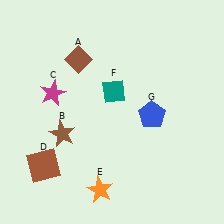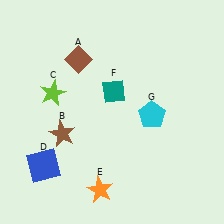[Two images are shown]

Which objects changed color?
C changed from magenta to lime. D changed from brown to blue. G changed from blue to cyan.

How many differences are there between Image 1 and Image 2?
There are 3 differences between the two images.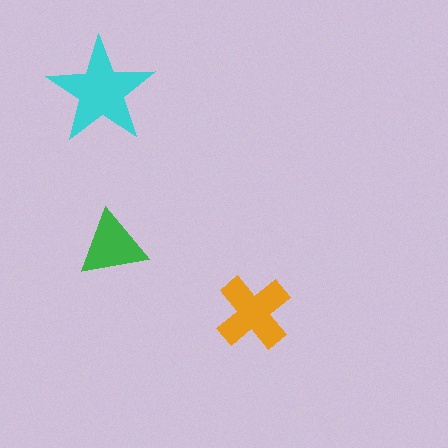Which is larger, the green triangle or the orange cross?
The orange cross.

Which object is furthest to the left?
The cyan star is leftmost.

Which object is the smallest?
The green triangle.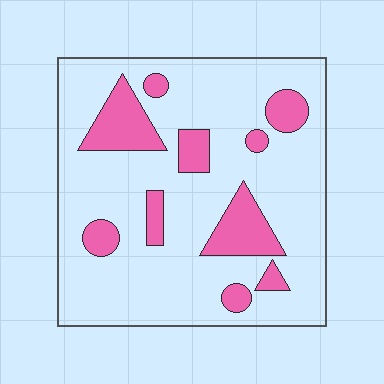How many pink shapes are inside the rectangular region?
10.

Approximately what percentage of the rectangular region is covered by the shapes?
Approximately 20%.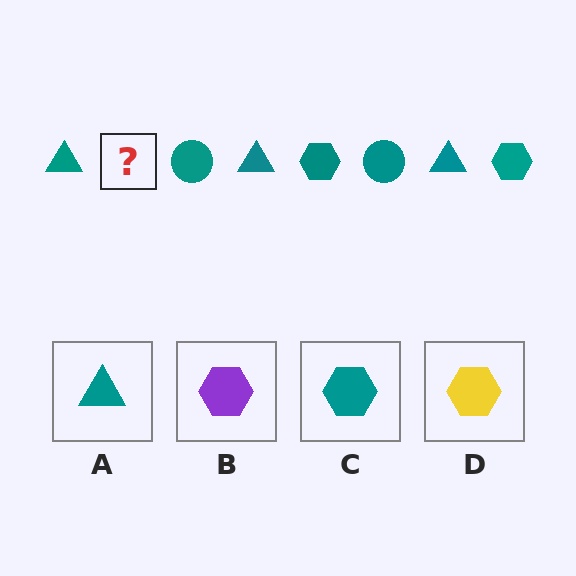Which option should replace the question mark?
Option C.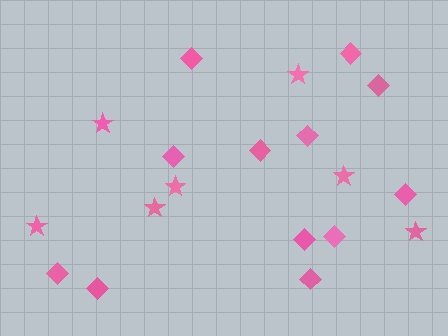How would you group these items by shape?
There are 2 groups: one group of diamonds (12) and one group of stars (7).